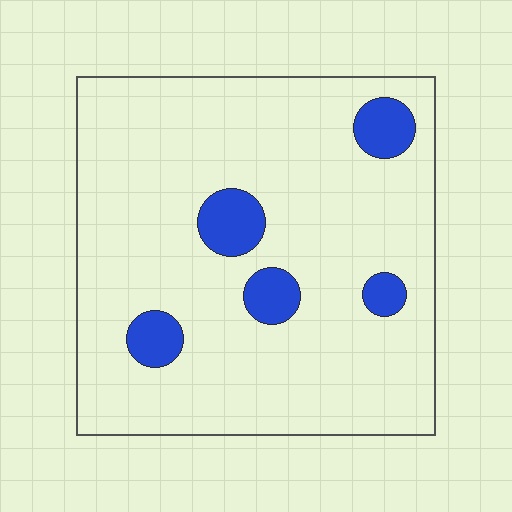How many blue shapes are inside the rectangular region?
5.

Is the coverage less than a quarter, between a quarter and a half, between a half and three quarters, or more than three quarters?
Less than a quarter.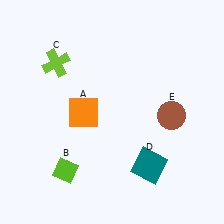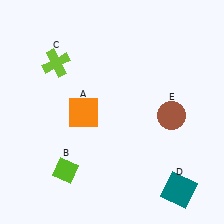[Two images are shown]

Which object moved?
The teal square (D) moved right.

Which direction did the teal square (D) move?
The teal square (D) moved right.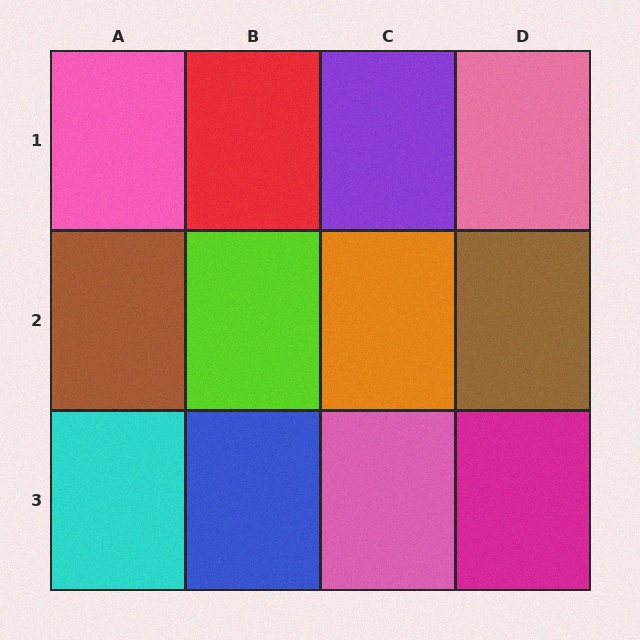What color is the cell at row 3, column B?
Blue.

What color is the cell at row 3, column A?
Cyan.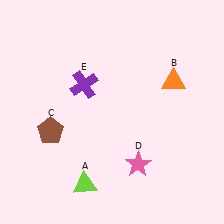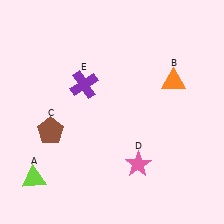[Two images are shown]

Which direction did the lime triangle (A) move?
The lime triangle (A) moved left.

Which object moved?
The lime triangle (A) moved left.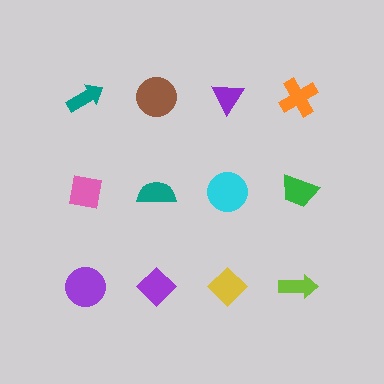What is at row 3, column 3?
A yellow diamond.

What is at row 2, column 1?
A pink square.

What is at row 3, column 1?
A purple circle.